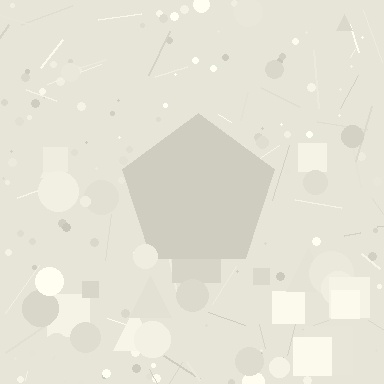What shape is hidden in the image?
A pentagon is hidden in the image.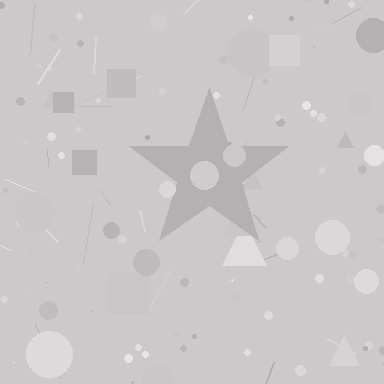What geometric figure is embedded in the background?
A star is embedded in the background.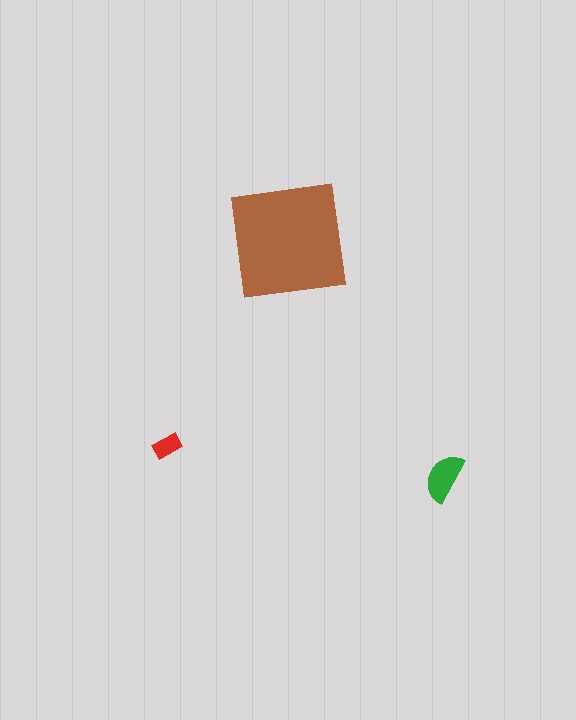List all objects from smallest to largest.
The red rectangle, the green semicircle, the brown square.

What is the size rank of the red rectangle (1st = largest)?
3rd.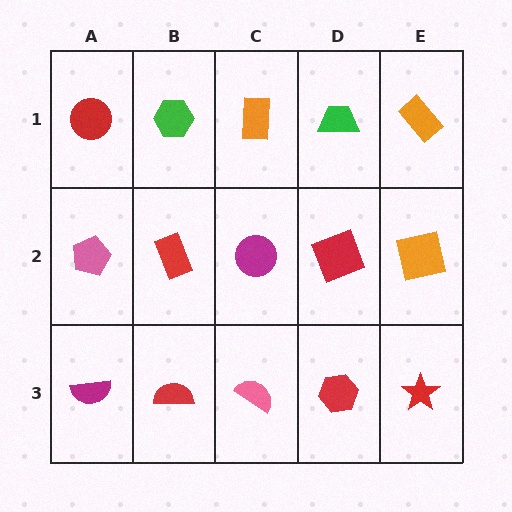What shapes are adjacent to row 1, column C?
A magenta circle (row 2, column C), a green hexagon (row 1, column B), a green trapezoid (row 1, column D).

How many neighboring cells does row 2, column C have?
4.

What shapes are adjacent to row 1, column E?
An orange square (row 2, column E), a green trapezoid (row 1, column D).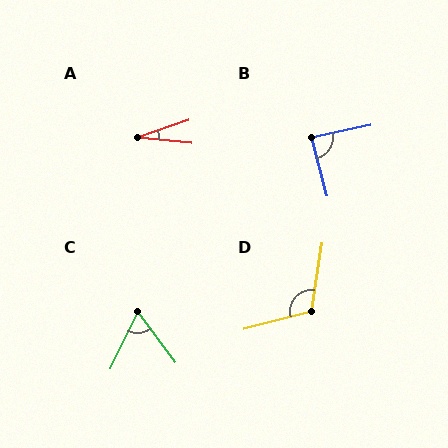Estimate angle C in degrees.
Approximately 63 degrees.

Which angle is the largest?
D, at approximately 113 degrees.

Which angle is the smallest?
A, at approximately 24 degrees.